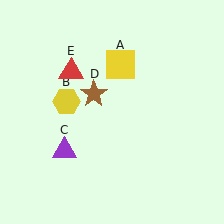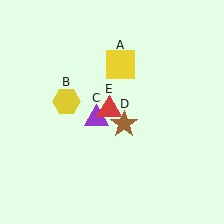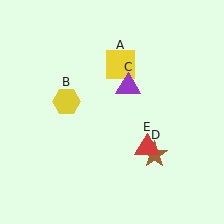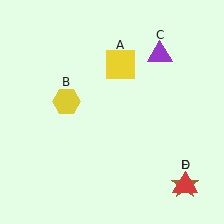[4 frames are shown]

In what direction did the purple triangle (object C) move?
The purple triangle (object C) moved up and to the right.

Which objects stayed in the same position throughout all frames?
Yellow square (object A) and yellow hexagon (object B) remained stationary.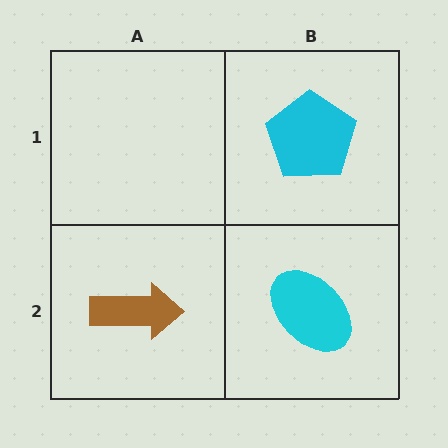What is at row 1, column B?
A cyan pentagon.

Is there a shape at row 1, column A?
No, that cell is empty.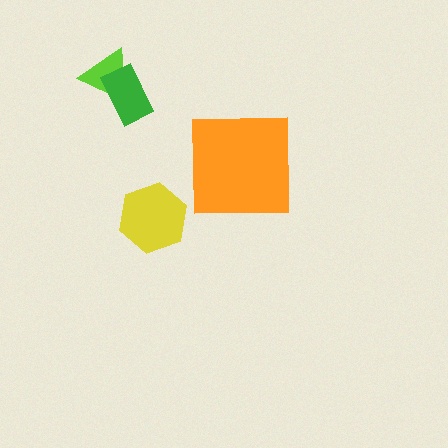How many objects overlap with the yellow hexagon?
0 objects overlap with the yellow hexagon.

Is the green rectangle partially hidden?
No, no other shape covers it.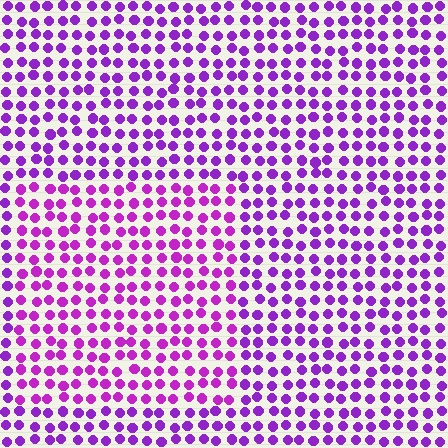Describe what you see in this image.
The image is filled with small purple elements in a uniform arrangement. A rectangle-shaped region is visible where the elements are tinted to a slightly different hue, forming a subtle color boundary.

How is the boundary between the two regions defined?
The boundary is defined purely by a slight shift in hue (about 18 degrees). Spacing, size, and orientation are identical on both sides.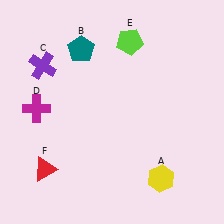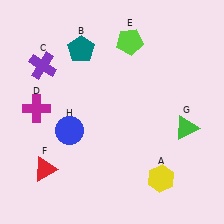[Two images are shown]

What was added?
A green triangle (G), a blue circle (H) were added in Image 2.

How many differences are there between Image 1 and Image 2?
There are 2 differences between the two images.